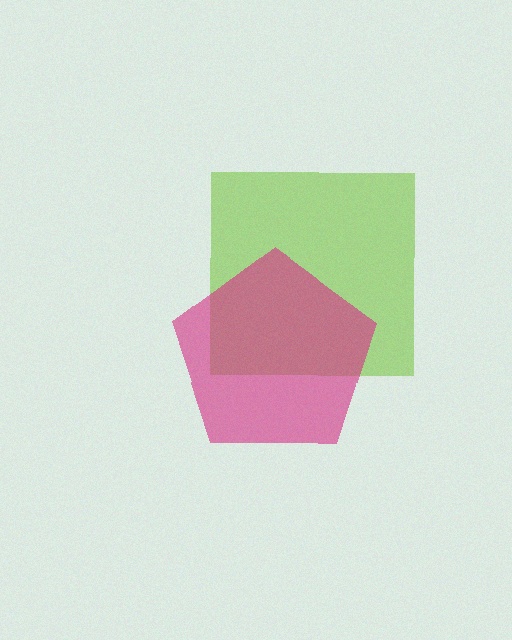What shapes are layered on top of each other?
The layered shapes are: a lime square, a magenta pentagon.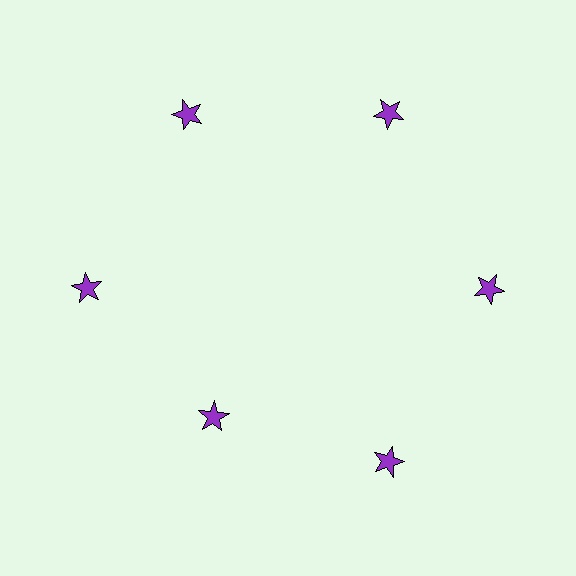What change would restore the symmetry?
The symmetry would be restored by moving it outward, back onto the ring so that all 6 stars sit at equal angles and equal distance from the center.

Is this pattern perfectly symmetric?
No. The 6 purple stars are arranged in a ring, but one element near the 7 o'clock position is pulled inward toward the center, breaking the 6-fold rotational symmetry.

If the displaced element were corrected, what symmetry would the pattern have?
It would have 6-fold rotational symmetry — the pattern would map onto itself every 60 degrees.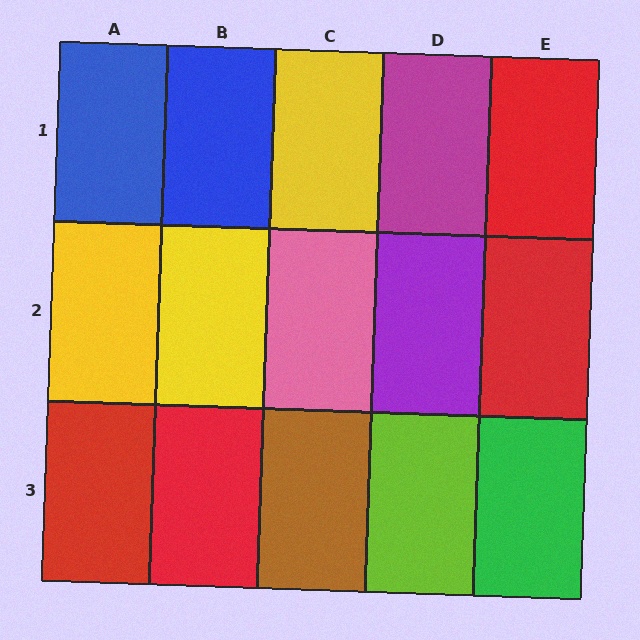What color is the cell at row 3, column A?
Red.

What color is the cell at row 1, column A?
Blue.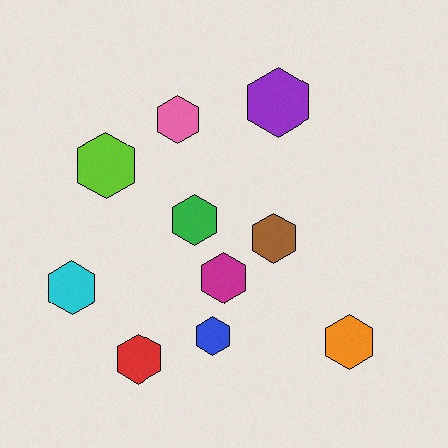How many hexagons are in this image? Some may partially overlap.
There are 10 hexagons.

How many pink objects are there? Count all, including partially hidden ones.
There is 1 pink object.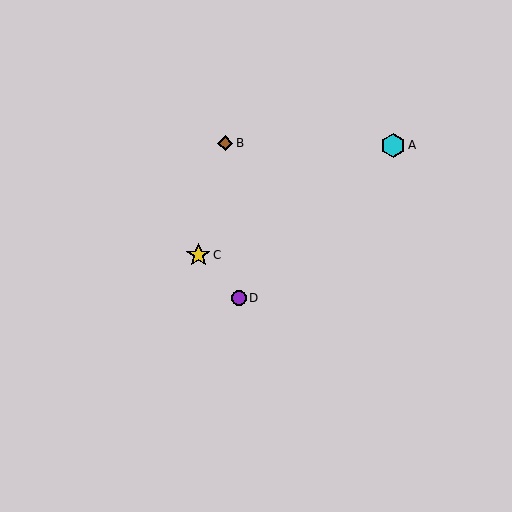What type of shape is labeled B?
Shape B is a brown diamond.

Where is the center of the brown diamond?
The center of the brown diamond is at (225, 143).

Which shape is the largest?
The cyan hexagon (labeled A) is the largest.